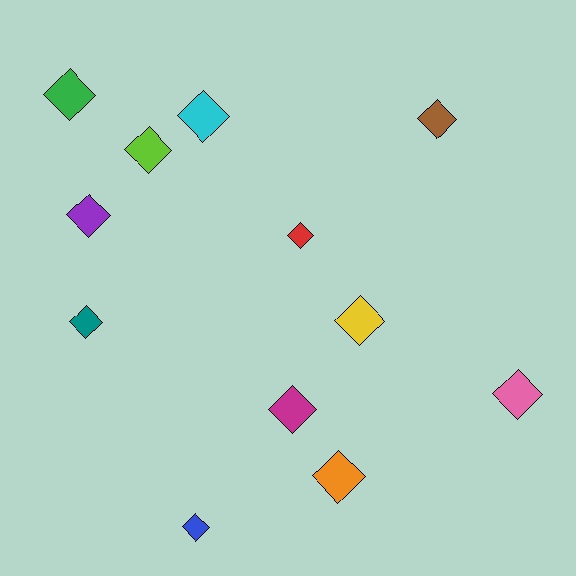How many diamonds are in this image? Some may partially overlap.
There are 12 diamonds.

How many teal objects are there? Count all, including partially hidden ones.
There is 1 teal object.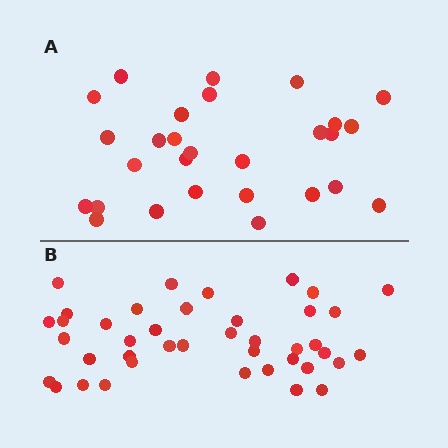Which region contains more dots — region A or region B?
Region B (the bottom region) has more dots.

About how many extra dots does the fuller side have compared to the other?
Region B has approximately 15 more dots than region A.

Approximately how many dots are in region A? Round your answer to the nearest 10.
About 30 dots. (The exact count is 28, which rounds to 30.)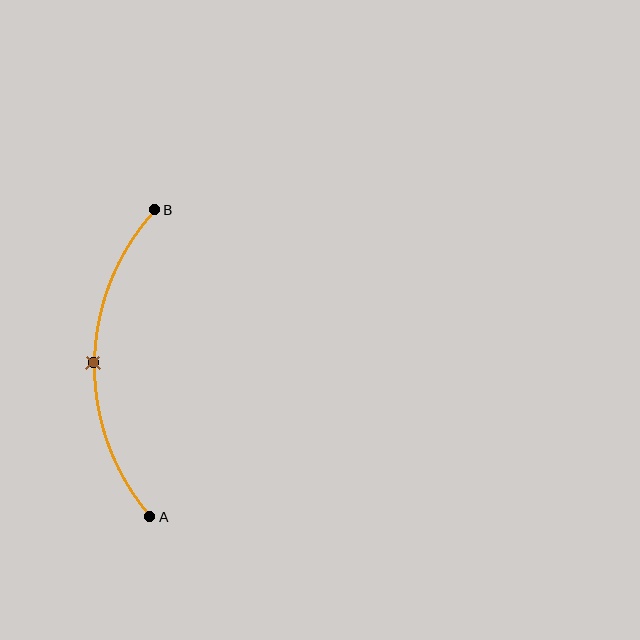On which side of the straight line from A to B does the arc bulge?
The arc bulges to the left of the straight line connecting A and B.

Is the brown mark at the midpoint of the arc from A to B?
Yes. The brown mark lies on the arc at equal arc-length from both A and B — it is the arc midpoint.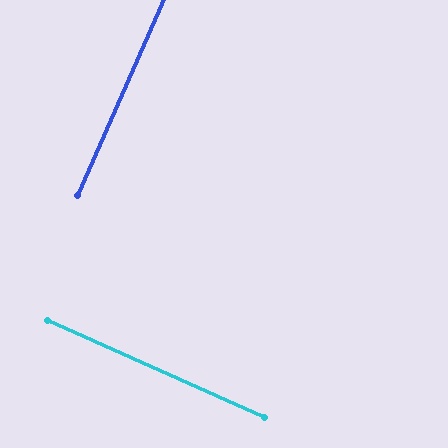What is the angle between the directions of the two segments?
Approximately 90 degrees.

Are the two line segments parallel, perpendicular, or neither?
Perpendicular — they meet at approximately 90°.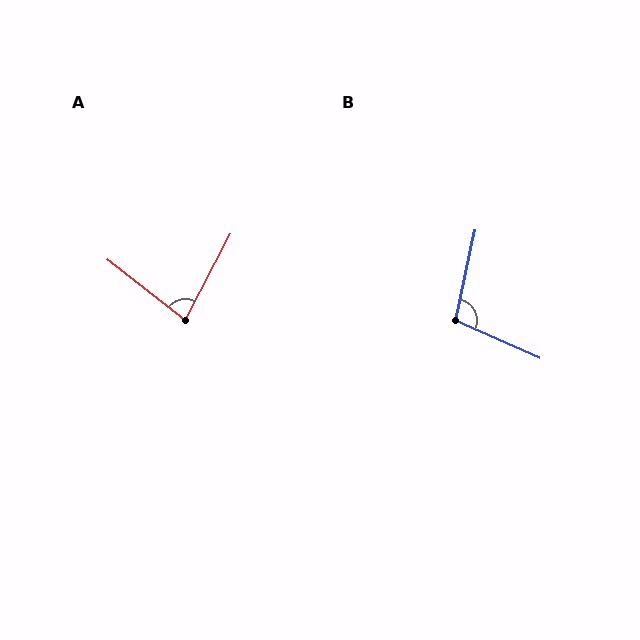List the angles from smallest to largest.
A (80°), B (102°).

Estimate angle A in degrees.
Approximately 80 degrees.